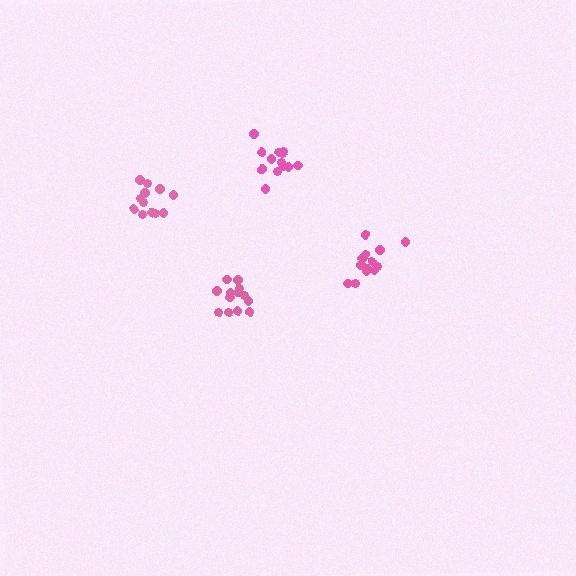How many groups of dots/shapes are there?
There are 4 groups.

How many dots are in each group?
Group 1: 13 dots, Group 2: 12 dots, Group 3: 13 dots, Group 4: 13 dots (51 total).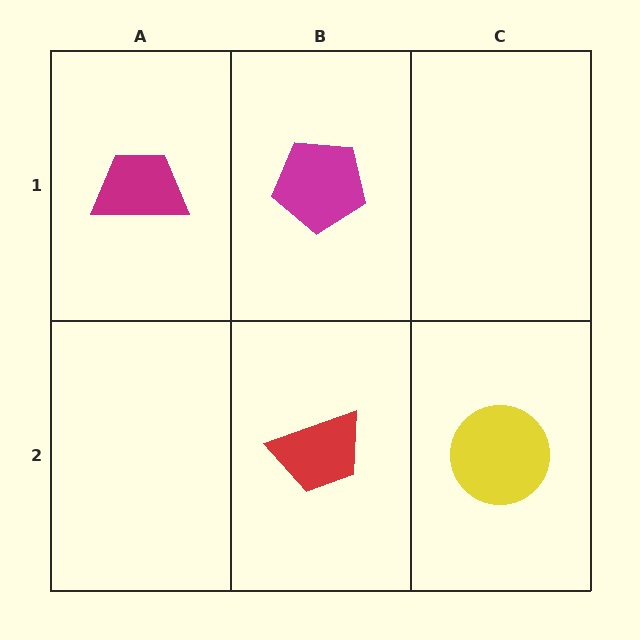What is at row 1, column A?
A magenta trapezoid.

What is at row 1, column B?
A magenta pentagon.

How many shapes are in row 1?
2 shapes.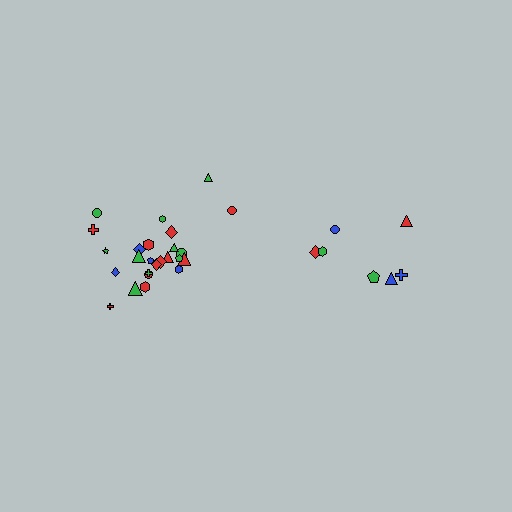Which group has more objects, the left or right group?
The left group.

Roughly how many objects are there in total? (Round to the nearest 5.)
Roughly 30 objects in total.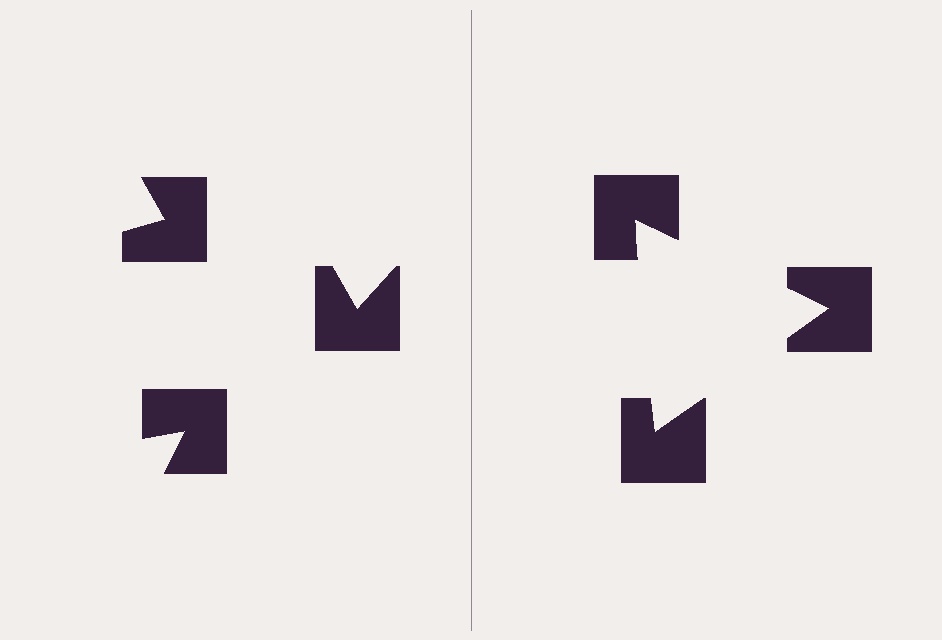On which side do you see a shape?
An illusory triangle appears on the right side. On the left side the wedge cuts are rotated, so no coherent shape forms.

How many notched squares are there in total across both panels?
6 — 3 on each side.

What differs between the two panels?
The notched squares are positioned identically on both sides; only the wedge orientations differ. On the right they align to a triangle; on the left they are misaligned.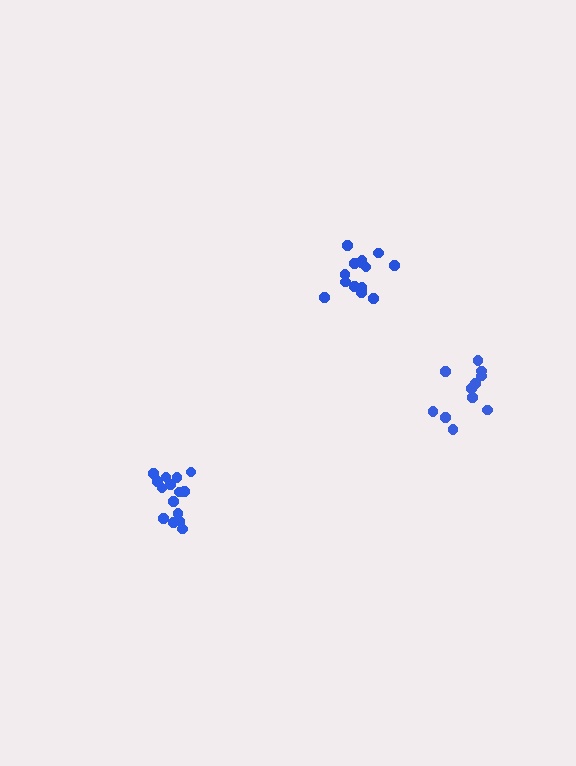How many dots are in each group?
Group 1: 16 dots, Group 2: 15 dots, Group 3: 11 dots (42 total).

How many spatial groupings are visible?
There are 3 spatial groupings.